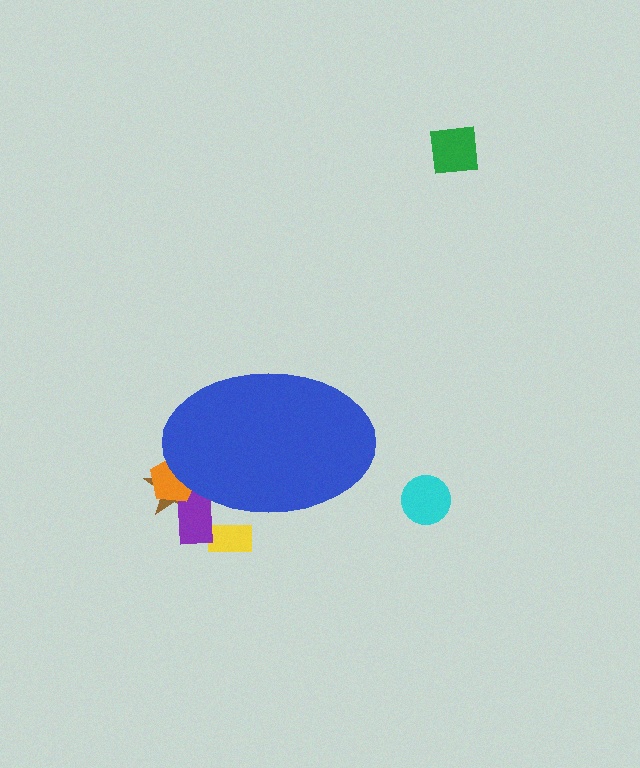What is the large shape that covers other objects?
A blue ellipse.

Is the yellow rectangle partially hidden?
Yes, the yellow rectangle is partially hidden behind the blue ellipse.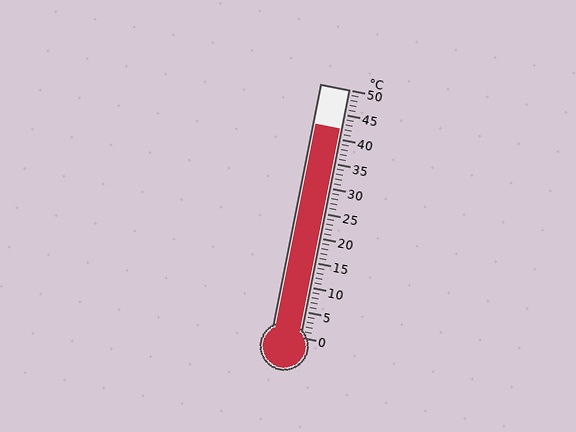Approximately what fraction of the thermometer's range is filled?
The thermometer is filled to approximately 85% of its range.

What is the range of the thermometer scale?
The thermometer scale ranges from 0°C to 50°C.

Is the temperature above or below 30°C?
The temperature is above 30°C.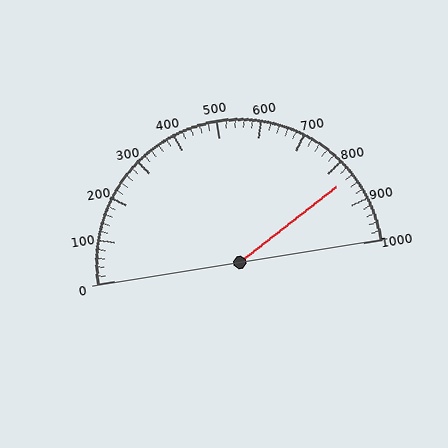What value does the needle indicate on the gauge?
The needle indicates approximately 840.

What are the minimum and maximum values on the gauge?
The gauge ranges from 0 to 1000.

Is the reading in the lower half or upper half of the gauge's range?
The reading is in the upper half of the range (0 to 1000).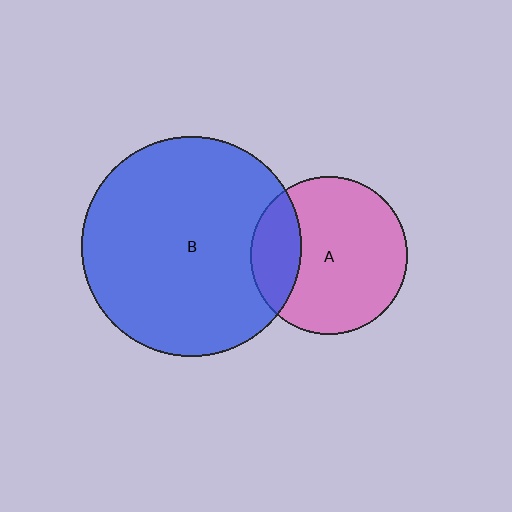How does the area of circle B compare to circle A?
Approximately 2.0 times.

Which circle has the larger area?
Circle B (blue).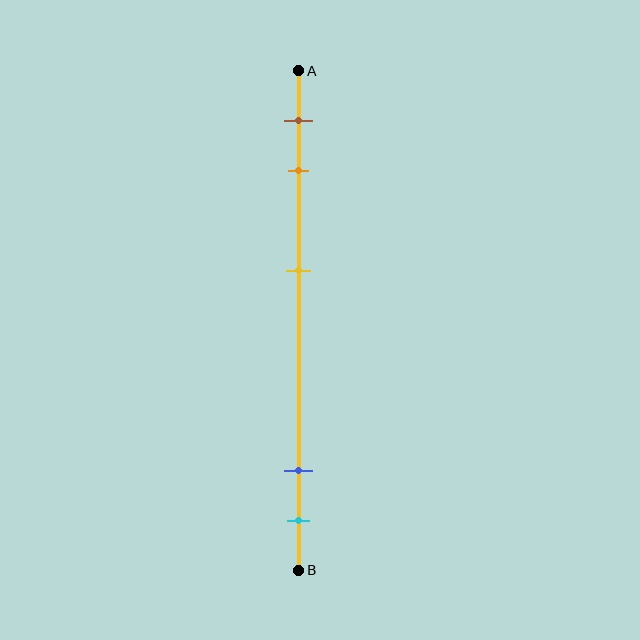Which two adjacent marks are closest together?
The blue and cyan marks are the closest adjacent pair.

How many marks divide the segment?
There are 5 marks dividing the segment.